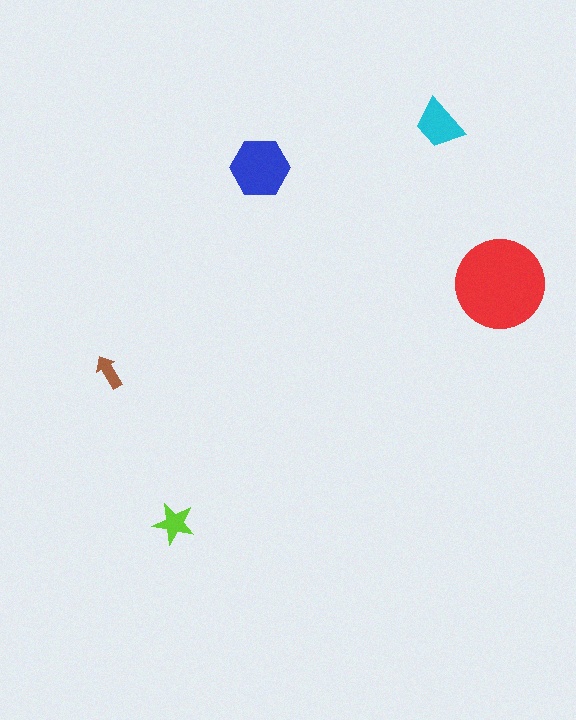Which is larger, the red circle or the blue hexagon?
The red circle.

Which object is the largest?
The red circle.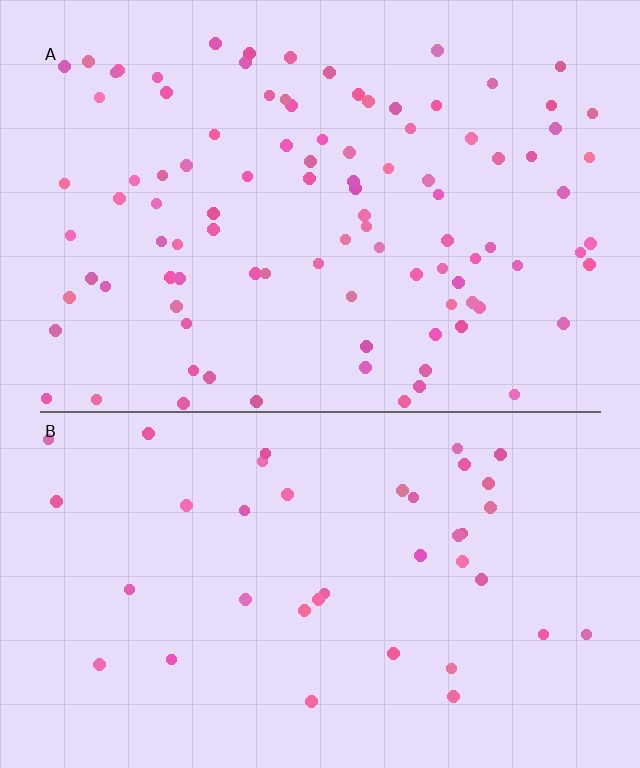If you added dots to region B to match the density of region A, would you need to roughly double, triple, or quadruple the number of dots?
Approximately triple.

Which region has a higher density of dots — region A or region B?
A (the top).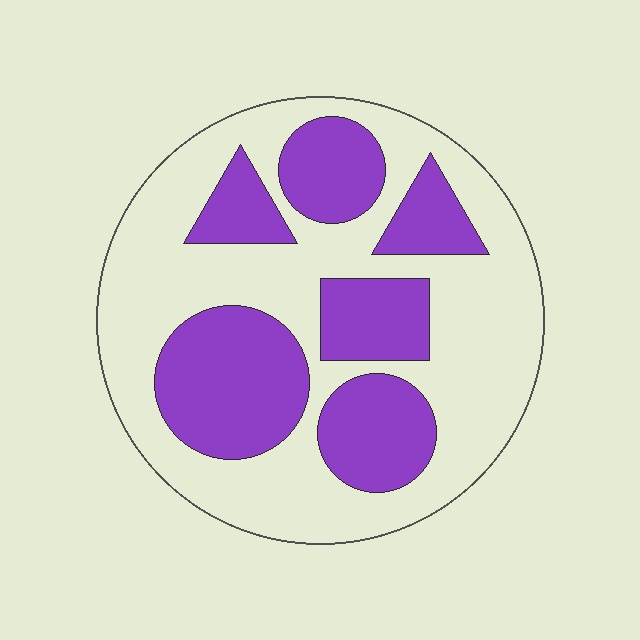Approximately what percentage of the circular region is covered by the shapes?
Approximately 40%.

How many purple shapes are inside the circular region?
6.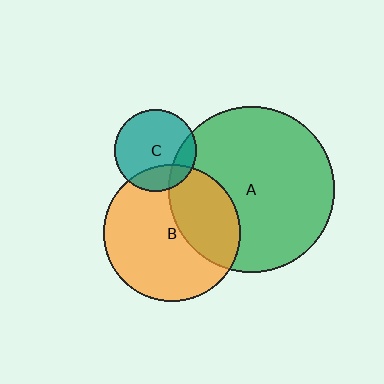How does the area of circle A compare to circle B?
Approximately 1.5 times.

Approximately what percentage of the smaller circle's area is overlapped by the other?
Approximately 35%.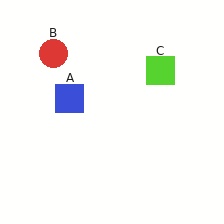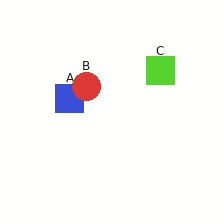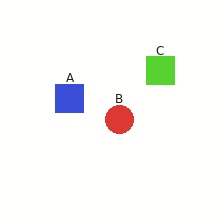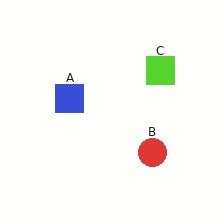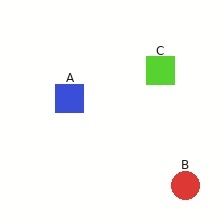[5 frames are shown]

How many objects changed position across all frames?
1 object changed position: red circle (object B).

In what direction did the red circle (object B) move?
The red circle (object B) moved down and to the right.